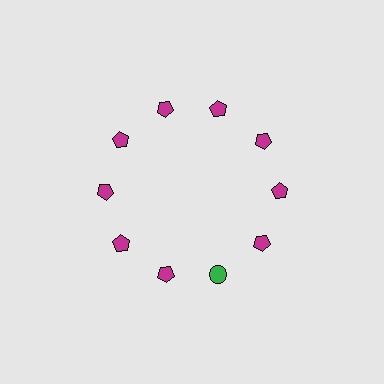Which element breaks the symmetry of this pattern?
The green circle at roughly the 5 o'clock position breaks the symmetry. All other shapes are magenta pentagons.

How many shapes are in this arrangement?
There are 10 shapes arranged in a ring pattern.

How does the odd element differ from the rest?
It differs in both color (green instead of magenta) and shape (circle instead of pentagon).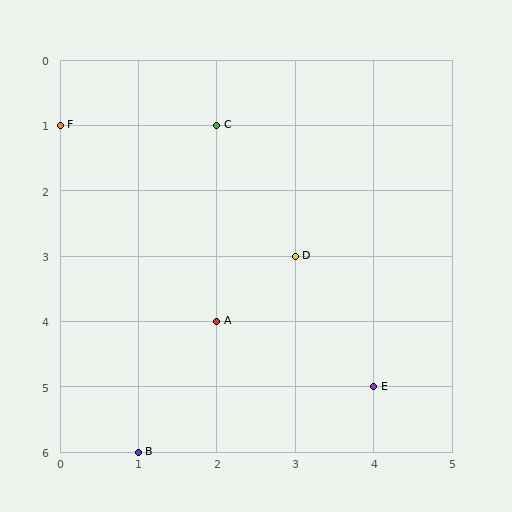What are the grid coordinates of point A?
Point A is at grid coordinates (2, 4).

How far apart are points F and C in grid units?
Points F and C are 2 columns apart.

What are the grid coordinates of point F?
Point F is at grid coordinates (0, 1).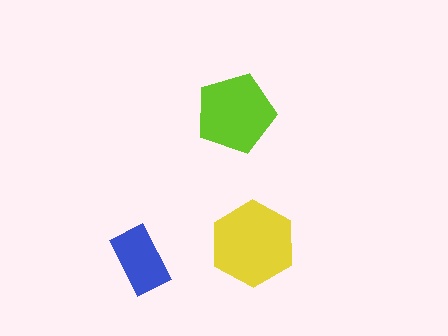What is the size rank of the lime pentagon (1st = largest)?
2nd.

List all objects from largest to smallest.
The yellow hexagon, the lime pentagon, the blue rectangle.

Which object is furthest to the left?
The blue rectangle is leftmost.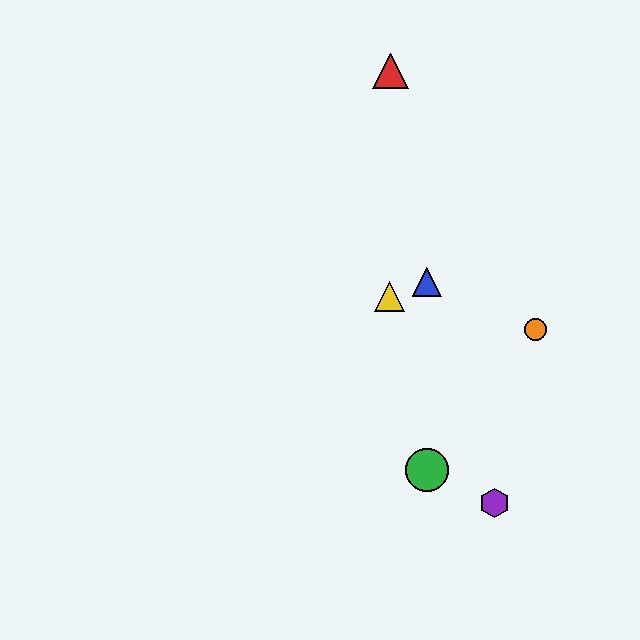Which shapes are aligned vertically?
The blue triangle, the green circle are aligned vertically.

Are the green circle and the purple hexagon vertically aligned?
No, the green circle is at x≈427 and the purple hexagon is at x≈495.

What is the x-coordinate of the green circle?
The green circle is at x≈427.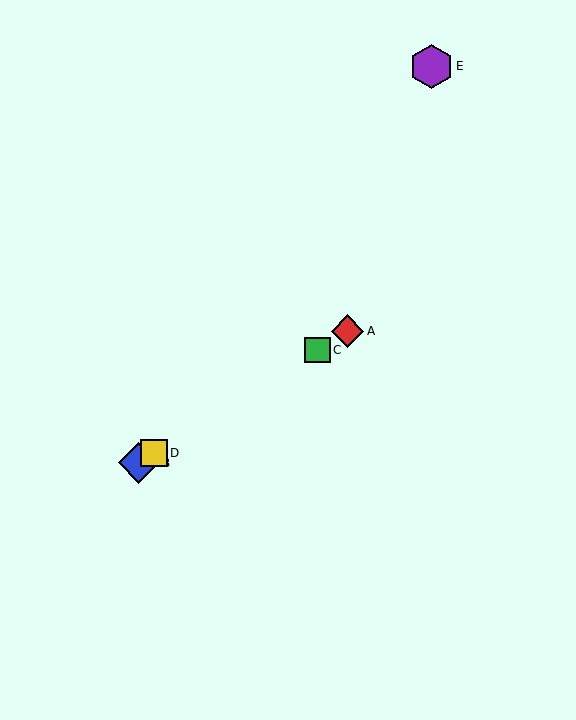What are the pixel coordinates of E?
Object E is at (431, 66).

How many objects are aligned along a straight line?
4 objects (A, B, C, D) are aligned along a straight line.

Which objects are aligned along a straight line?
Objects A, B, C, D are aligned along a straight line.